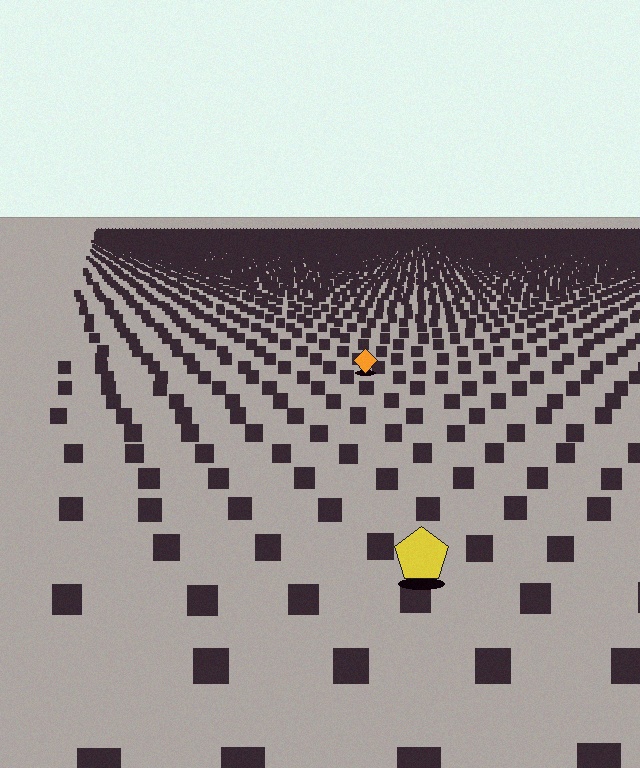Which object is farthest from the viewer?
The orange diamond is farthest from the viewer. It appears smaller and the ground texture around it is denser.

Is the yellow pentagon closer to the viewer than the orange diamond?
Yes. The yellow pentagon is closer — you can tell from the texture gradient: the ground texture is coarser near it.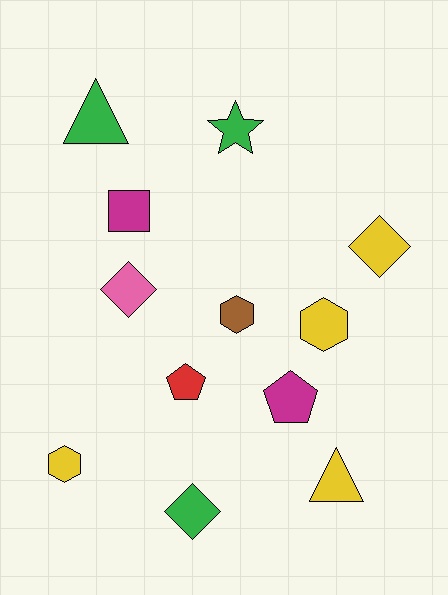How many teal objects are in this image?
There are no teal objects.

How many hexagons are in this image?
There are 3 hexagons.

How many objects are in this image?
There are 12 objects.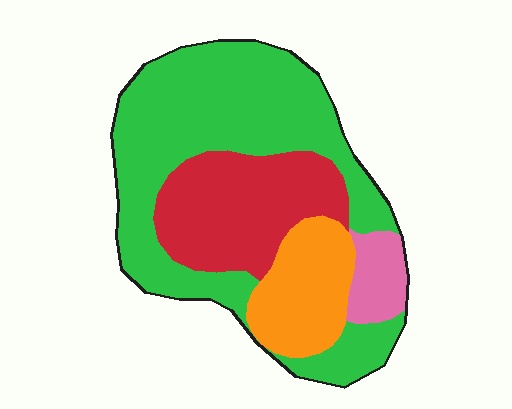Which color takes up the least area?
Pink, at roughly 5%.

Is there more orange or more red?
Red.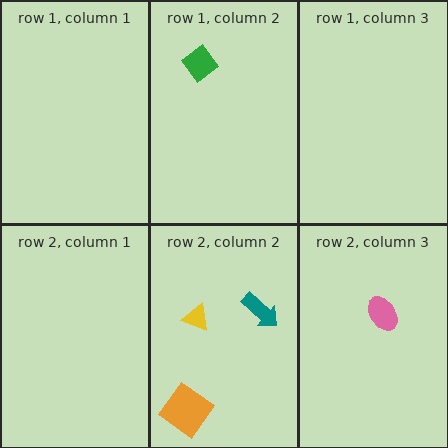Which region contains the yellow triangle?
The row 2, column 2 region.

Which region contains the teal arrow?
The row 2, column 2 region.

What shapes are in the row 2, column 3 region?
The pink ellipse.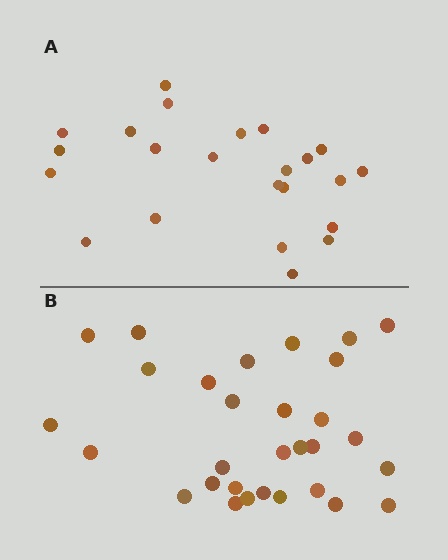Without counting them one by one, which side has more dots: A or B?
Region B (the bottom region) has more dots.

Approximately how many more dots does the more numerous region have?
Region B has roughly 8 or so more dots than region A.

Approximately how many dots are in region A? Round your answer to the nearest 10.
About 20 dots. (The exact count is 23, which rounds to 20.)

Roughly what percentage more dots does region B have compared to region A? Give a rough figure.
About 30% more.